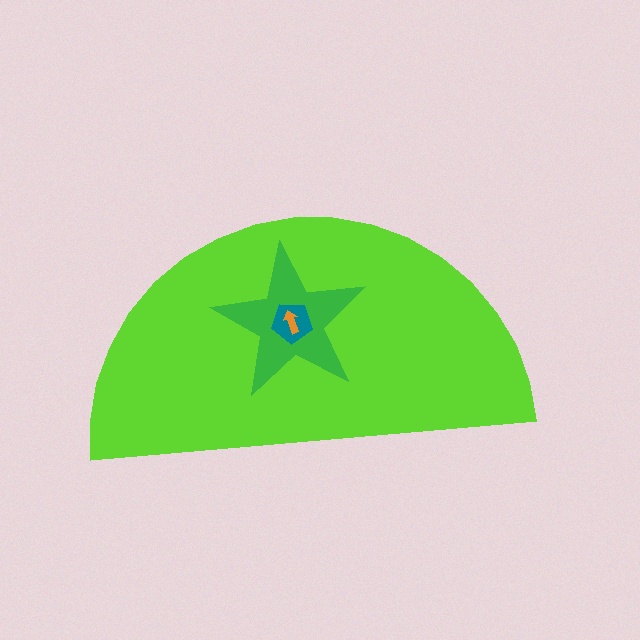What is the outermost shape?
The lime semicircle.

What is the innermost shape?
The orange arrow.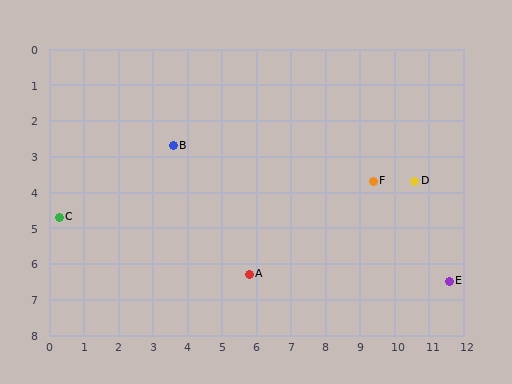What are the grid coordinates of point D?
Point D is at approximately (10.6, 3.7).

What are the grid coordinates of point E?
Point E is at approximately (11.6, 6.5).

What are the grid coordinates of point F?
Point F is at approximately (9.4, 3.7).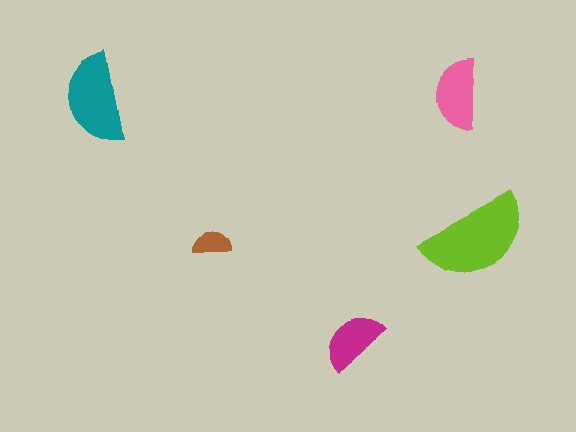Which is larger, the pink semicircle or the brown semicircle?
The pink one.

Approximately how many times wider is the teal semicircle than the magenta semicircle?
About 1.5 times wider.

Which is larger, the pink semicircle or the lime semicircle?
The lime one.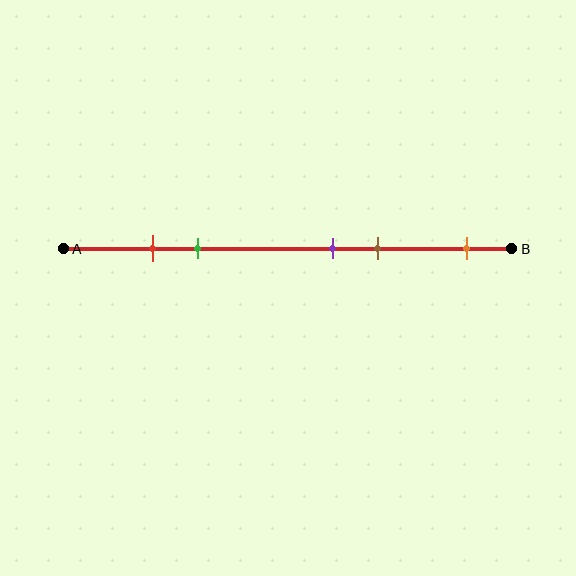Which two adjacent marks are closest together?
The red and green marks are the closest adjacent pair.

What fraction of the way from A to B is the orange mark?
The orange mark is approximately 90% (0.9) of the way from A to B.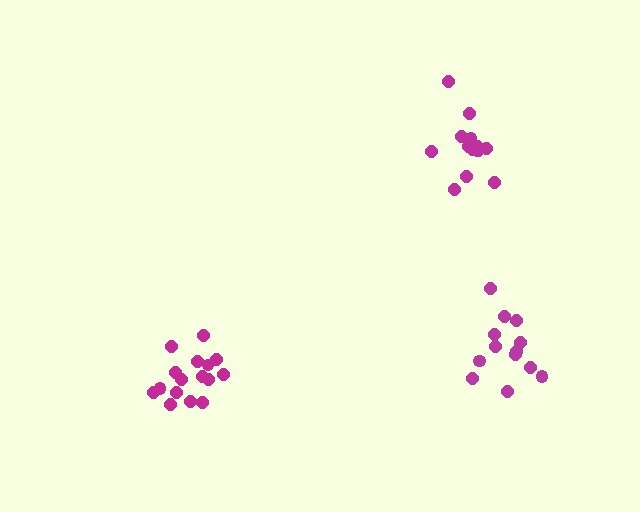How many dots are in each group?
Group 1: 16 dots, Group 2: 13 dots, Group 3: 14 dots (43 total).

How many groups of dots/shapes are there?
There are 3 groups.